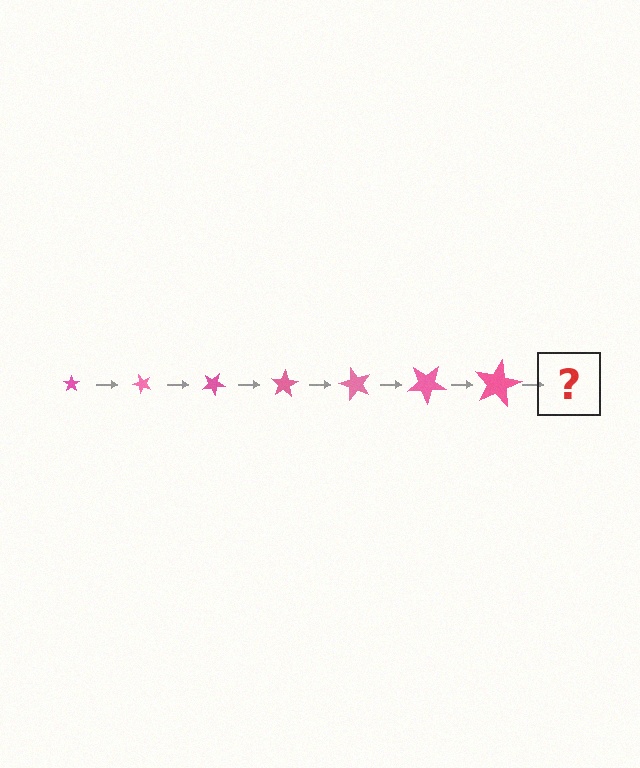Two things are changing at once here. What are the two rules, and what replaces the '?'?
The two rules are that the star grows larger each step and it rotates 50 degrees each step. The '?' should be a star, larger than the previous one and rotated 350 degrees from the start.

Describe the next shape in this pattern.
It should be a star, larger than the previous one and rotated 350 degrees from the start.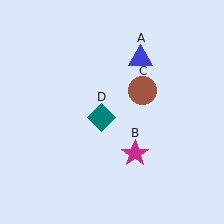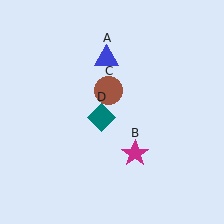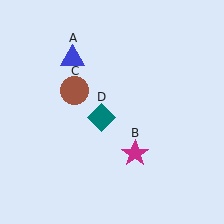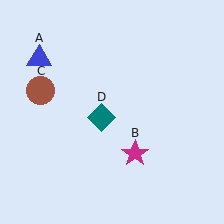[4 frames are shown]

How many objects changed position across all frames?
2 objects changed position: blue triangle (object A), brown circle (object C).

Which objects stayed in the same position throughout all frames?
Magenta star (object B) and teal diamond (object D) remained stationary.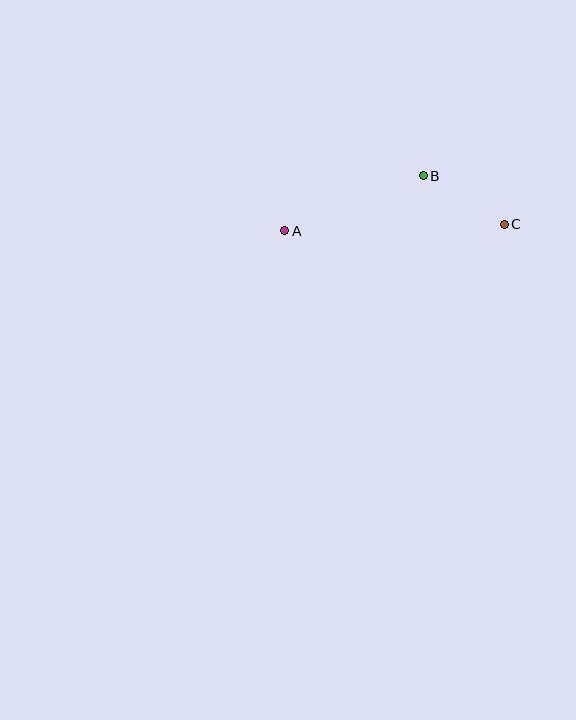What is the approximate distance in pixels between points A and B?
The distance between A and B is approximately 149 pixels.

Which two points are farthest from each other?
Points A and C are farthest from each other.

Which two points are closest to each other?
Points B and C are closest to each other.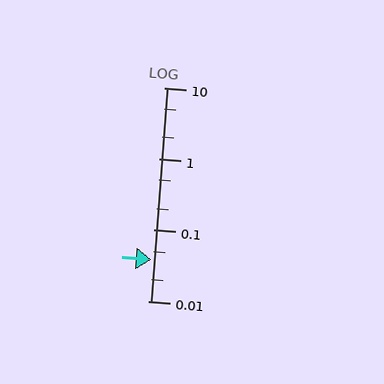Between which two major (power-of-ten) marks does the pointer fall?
The pointer is between 0.01 and 0.1.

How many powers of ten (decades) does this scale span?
The scale spans 3 decades, from 0.01 to 10.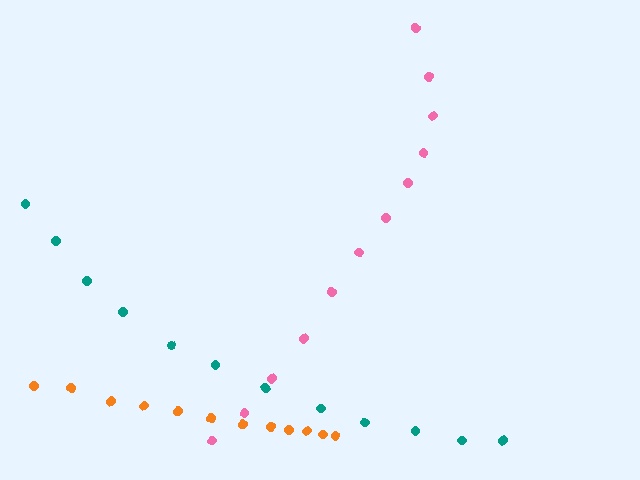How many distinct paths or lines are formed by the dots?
There are 3 distinct paths.